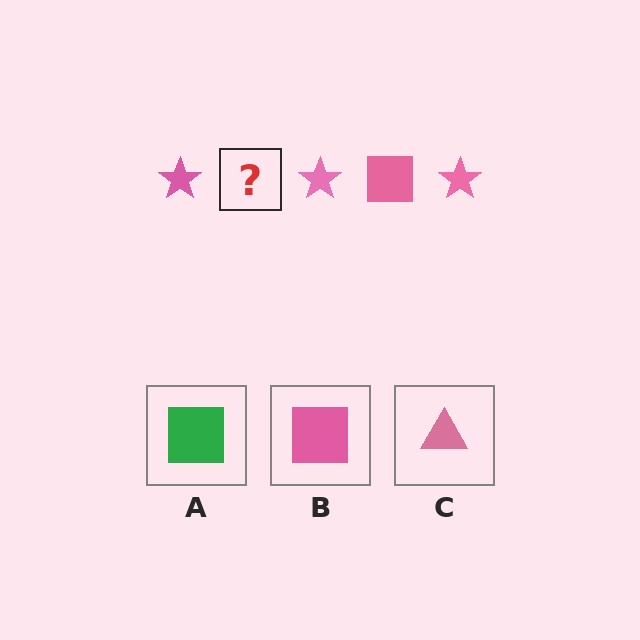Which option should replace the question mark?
Option B.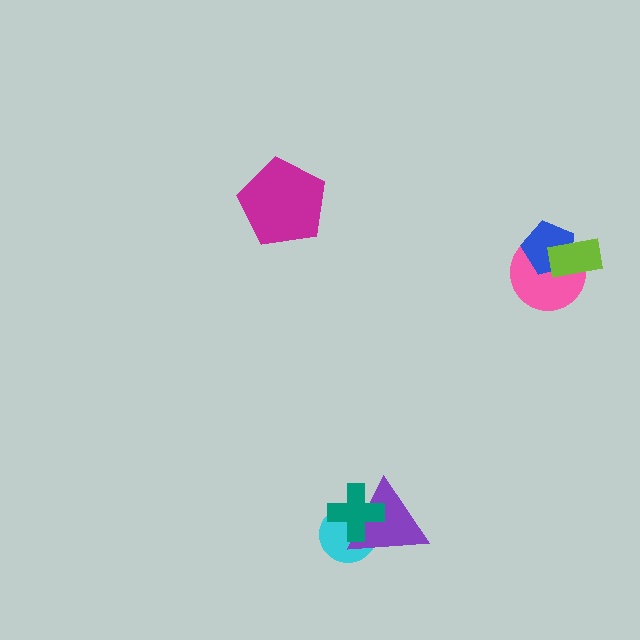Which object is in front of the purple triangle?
The teal cross is in front of the purple triangle.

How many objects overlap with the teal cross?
2 objects overlap with the teal cross.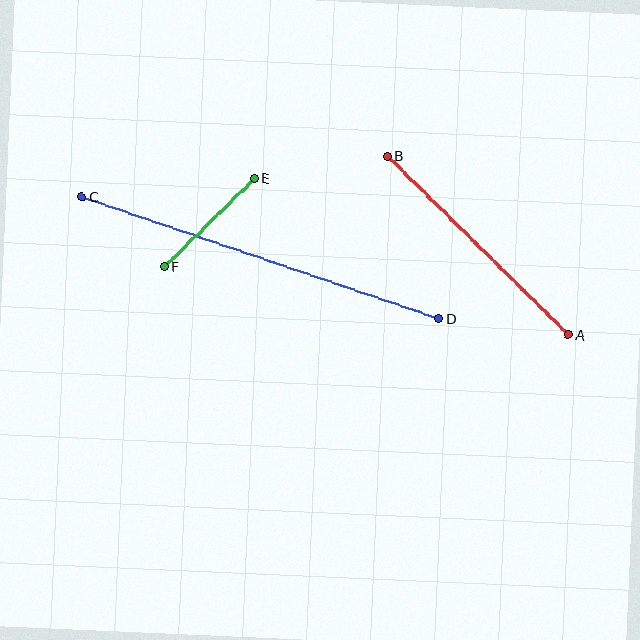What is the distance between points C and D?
The distance is approximately 377 pixels.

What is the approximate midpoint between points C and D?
The midpoint is at approximately (261, 257) pixels.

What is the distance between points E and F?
The distance is approximately 126 pixels.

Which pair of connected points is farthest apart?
Points C and D are farthest apart.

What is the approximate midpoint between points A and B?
The midpoint is at approximately (478, 245) pixels.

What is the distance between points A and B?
The distance is approximately 255 pixels.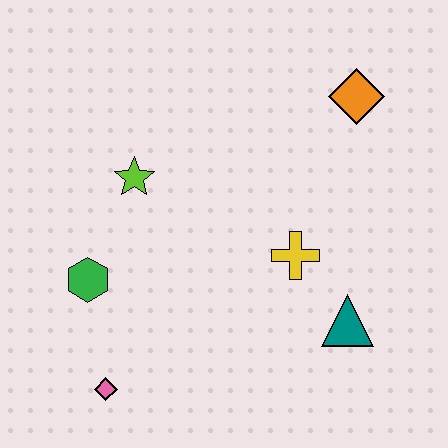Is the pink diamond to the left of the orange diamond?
Yes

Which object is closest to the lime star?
The green hexagon is closest to the lime star.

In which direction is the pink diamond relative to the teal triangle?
The pink diamond is to the left of the teal triangle.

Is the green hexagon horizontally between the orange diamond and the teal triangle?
No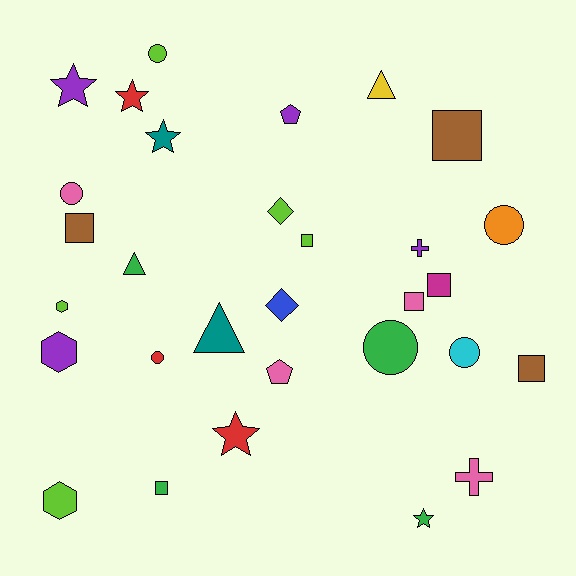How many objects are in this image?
There are 30 objects.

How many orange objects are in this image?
There is 1 orange object.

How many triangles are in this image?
There are 3 triangles.